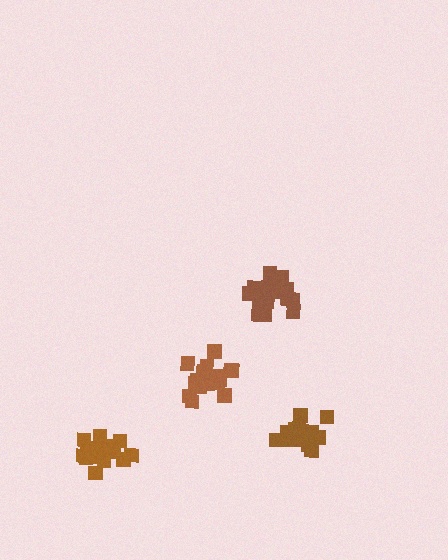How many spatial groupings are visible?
There are 4 spatial groupings.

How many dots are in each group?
Group 1: 20 dots, Group 2: 19 dots, Group 3: 19 dots, Group 4: 16 dots (74 total).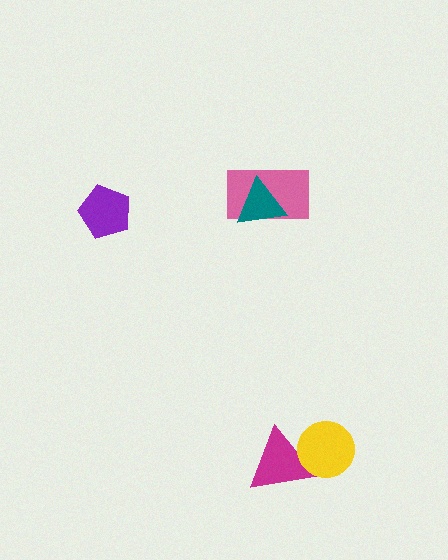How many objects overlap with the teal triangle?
1 object overlaps with the teal triangle.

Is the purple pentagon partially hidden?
No, no other shape covers it.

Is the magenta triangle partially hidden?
Yes, it is partially covered by another shape.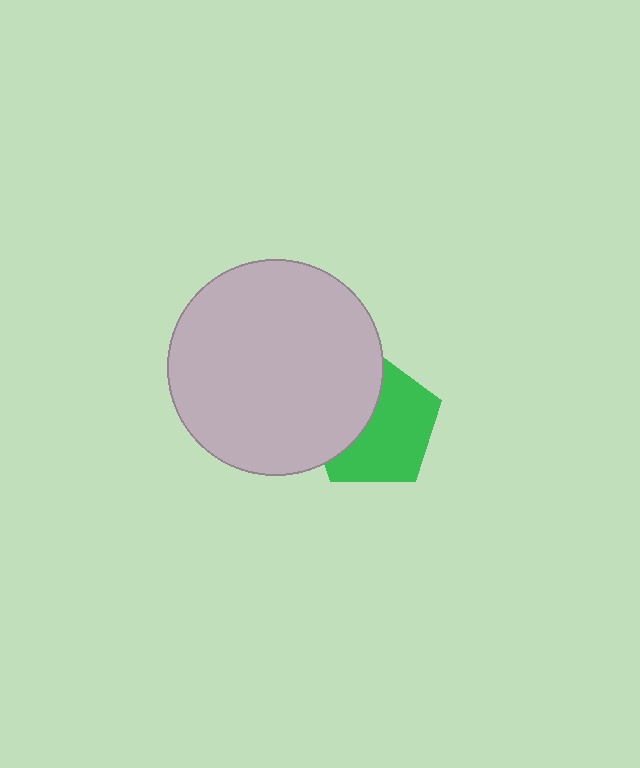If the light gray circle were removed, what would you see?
You would see the complete green pentagon.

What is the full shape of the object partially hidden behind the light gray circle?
The partially hidden object is a green pentagon.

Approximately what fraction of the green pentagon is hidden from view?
Roughly 41% of the green pentagon is hidden behind the light gray circle.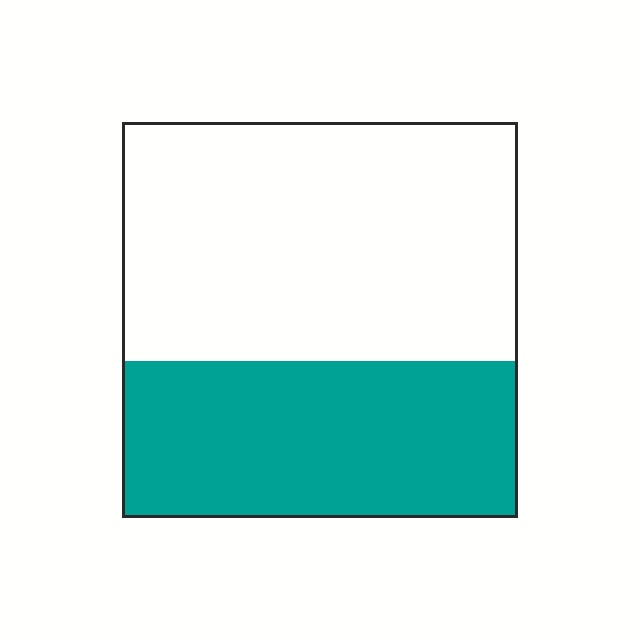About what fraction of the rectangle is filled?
About two fifths (2/5).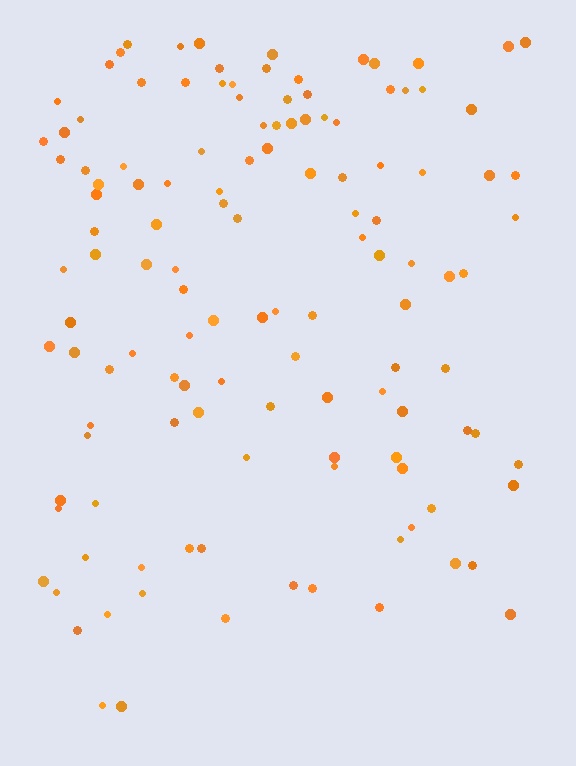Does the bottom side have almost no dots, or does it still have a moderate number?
Still a moderate number, just noticeably fewer than the top.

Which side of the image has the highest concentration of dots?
The top.